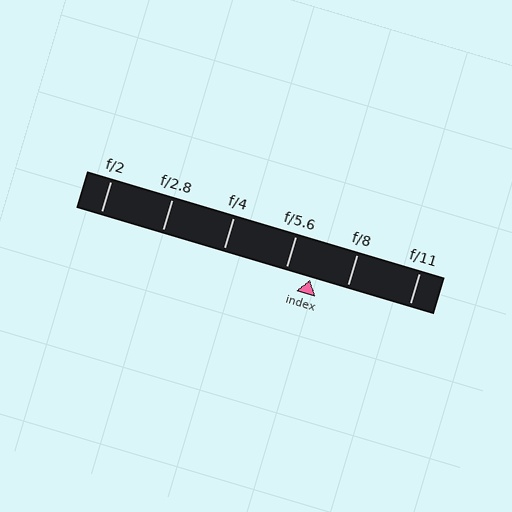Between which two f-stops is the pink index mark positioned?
The index mark is between f/5.6 and f/8.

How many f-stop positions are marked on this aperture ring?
There are 6 f-stop positions marked.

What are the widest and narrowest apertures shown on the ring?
The widest aperture shown is f/2 and the narrowest is f/11.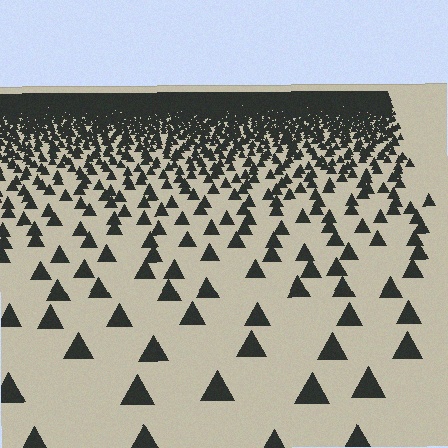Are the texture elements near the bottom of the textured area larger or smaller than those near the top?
Larger. Near the bottom, elements are closer to the viewer and appear at a bigger on-screen size.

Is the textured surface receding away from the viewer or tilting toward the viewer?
The surface is receding away from the viewer. Texture elements get smaller and denser toward the top.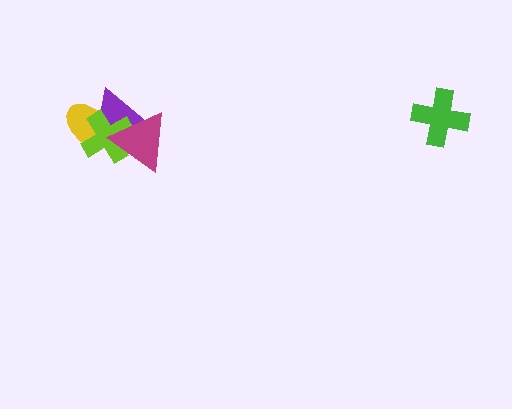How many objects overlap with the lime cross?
3 objects overlap with the lime cross.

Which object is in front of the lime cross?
The magenta triangle is in front of the lime cross.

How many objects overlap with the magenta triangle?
3 objects overlap with the magenta triangle.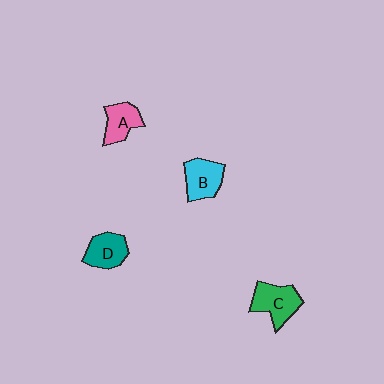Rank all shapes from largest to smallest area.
From largest to smallest: C (green), B (cyan), D (teal), A (pink).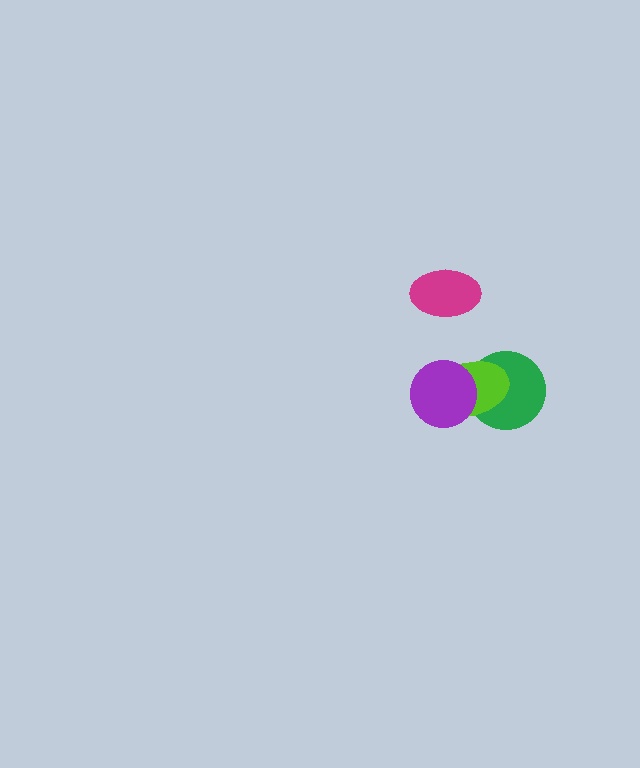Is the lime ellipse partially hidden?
Yes, it is partially covered by another shape.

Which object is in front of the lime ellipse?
The purple circle is in front of the lime ellipse.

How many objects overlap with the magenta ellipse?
0 objects overlap with the magenta ellipse.